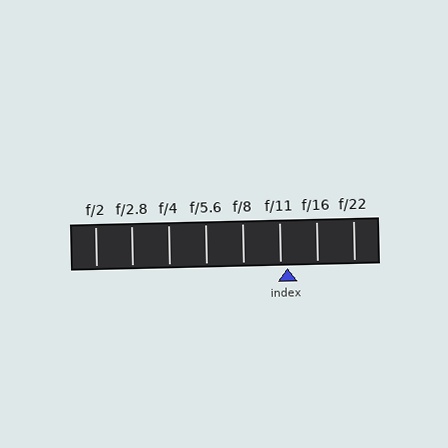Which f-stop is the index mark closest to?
The index mark is closest to f/11.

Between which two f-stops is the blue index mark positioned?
The index mark is between f/11 and f/16.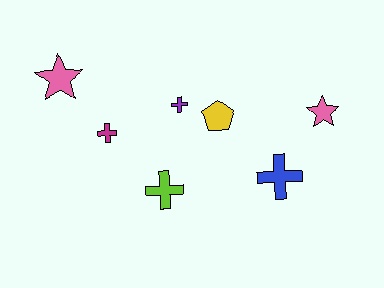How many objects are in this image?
There are 7 objects.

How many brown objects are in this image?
There are no brown objects.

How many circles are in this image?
There are no circles.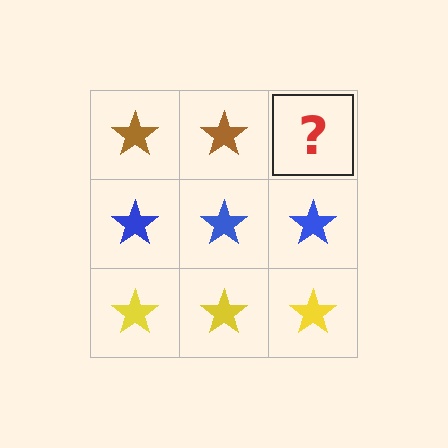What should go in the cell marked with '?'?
The missing cell should contain a brown star.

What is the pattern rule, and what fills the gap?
The rule is that each row has a consistent color. The gap should be filled with a brown star.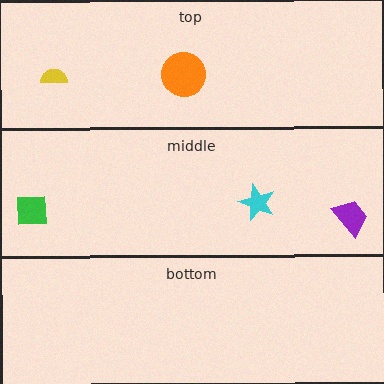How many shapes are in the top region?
2.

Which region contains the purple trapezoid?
The middle region.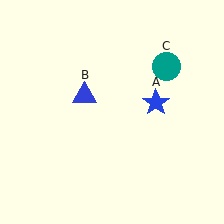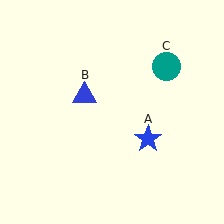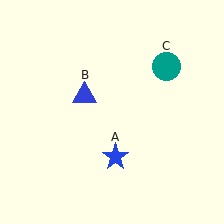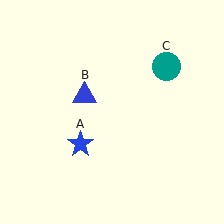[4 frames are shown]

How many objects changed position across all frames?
1 object changed position: blue star (object A).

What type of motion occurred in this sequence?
The blue star (object A) rotated clockwise around the center of the scene.